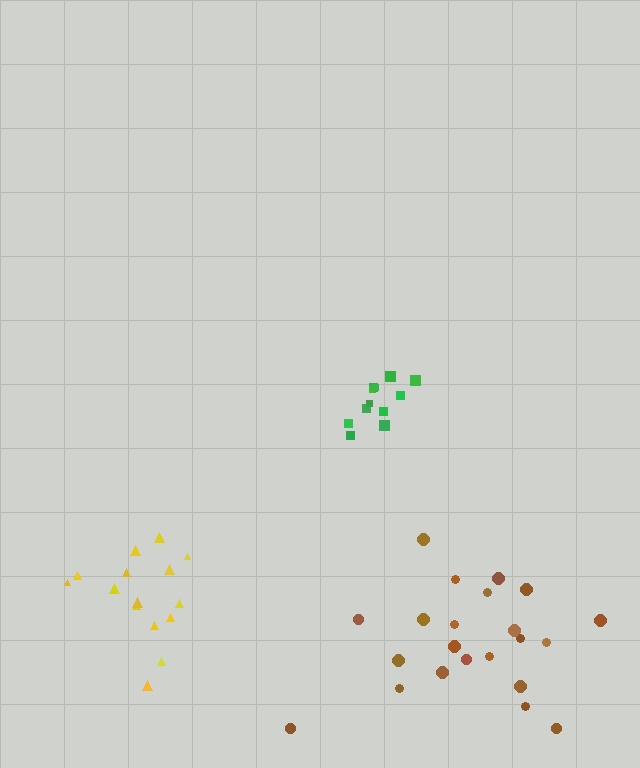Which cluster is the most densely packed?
Green.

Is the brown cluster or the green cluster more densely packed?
Green.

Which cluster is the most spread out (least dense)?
Brown.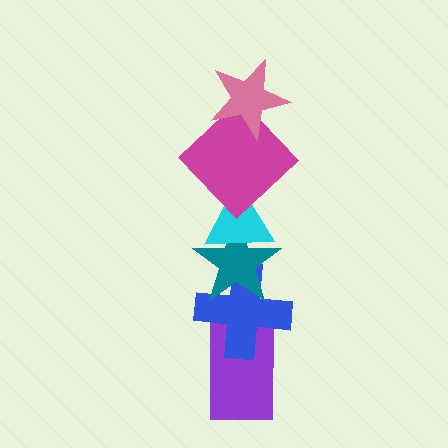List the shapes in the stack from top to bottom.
From top to bottom: the pink star, the magenta diamond, the cyan triangle, the teal star, the blue cross, the purple rectangle.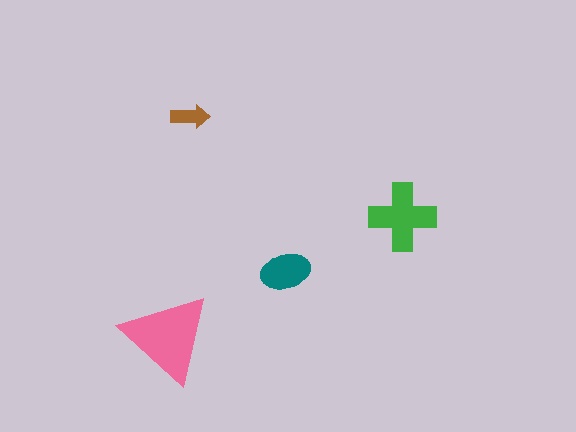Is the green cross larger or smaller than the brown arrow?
Larger.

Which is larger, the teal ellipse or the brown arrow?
The teal ellipse.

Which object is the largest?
The pink triangle.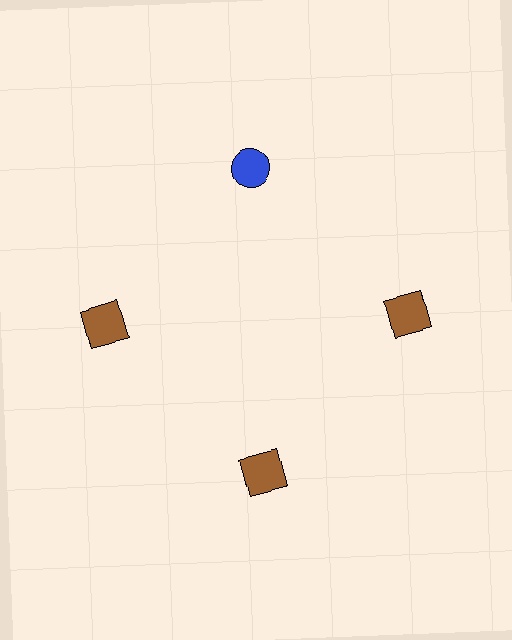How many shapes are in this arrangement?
There are 4 shapes arranged in a ring pattern.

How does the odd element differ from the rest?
It differs in both color (blue instead of brown) and shape (circle instead of square).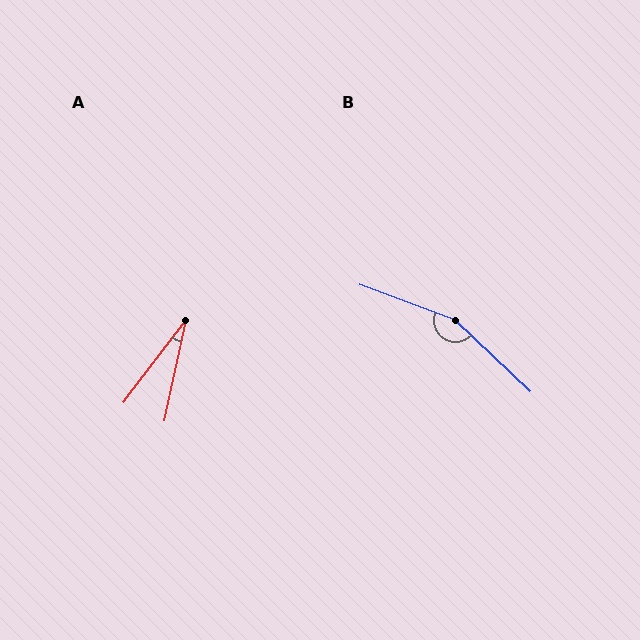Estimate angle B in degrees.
Approximately 157 degrees.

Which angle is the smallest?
A, at approximately 25 degrees.